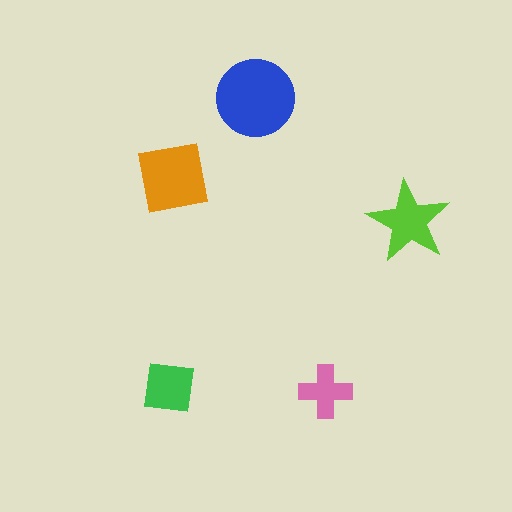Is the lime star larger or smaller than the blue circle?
Smaller.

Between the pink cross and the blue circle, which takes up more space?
The blue circle.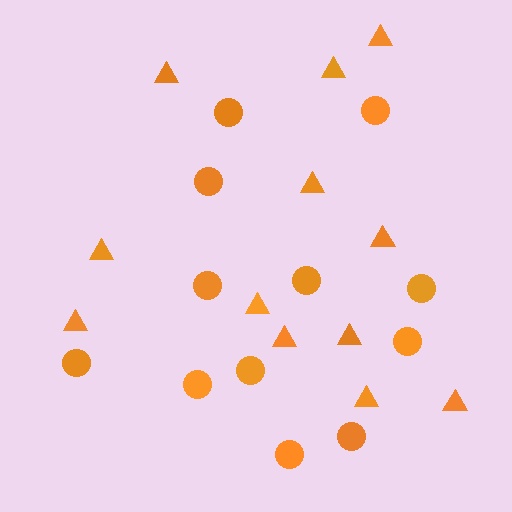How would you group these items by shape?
There are 2 groups: one group of circles (12) and one group of triangles (12).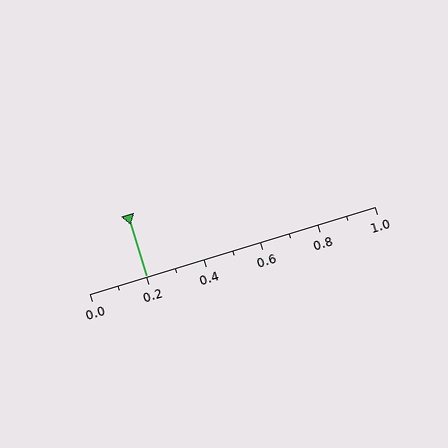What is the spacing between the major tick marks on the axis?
The major ticks are spaced 0.2 apart.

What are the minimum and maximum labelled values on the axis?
The axis runs from 0.0 to 1.0.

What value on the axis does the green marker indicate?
The marker indicates approximately 0.2.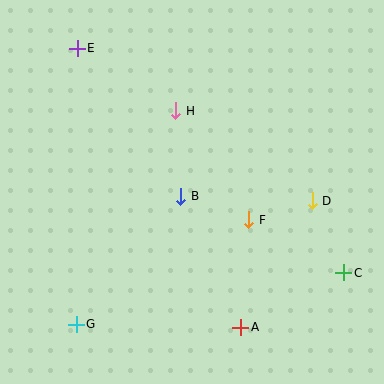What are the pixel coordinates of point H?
Point H is at (176, 111).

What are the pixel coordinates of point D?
Point D is at (312, 201).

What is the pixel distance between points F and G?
The distance between F and G is 202 pixels.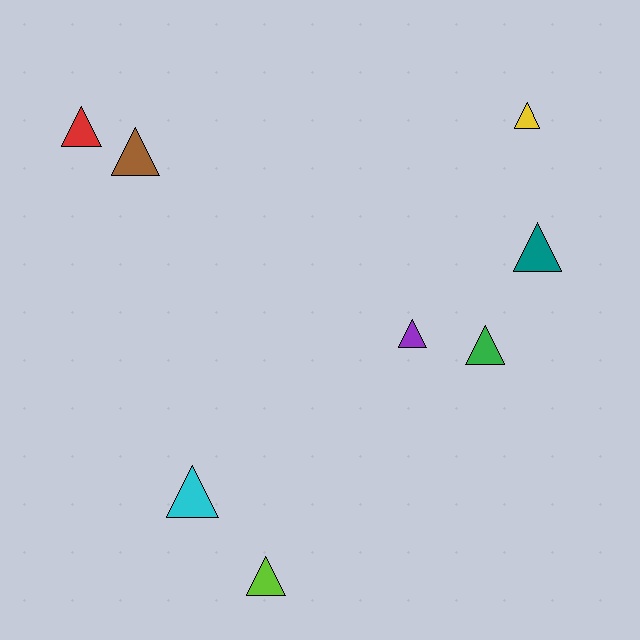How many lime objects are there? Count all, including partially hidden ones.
There is 1 lime object.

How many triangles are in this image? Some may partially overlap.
There are 8 triangles.